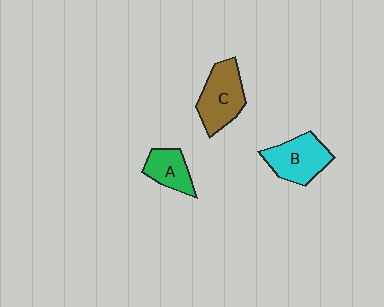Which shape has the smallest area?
Shape A (green).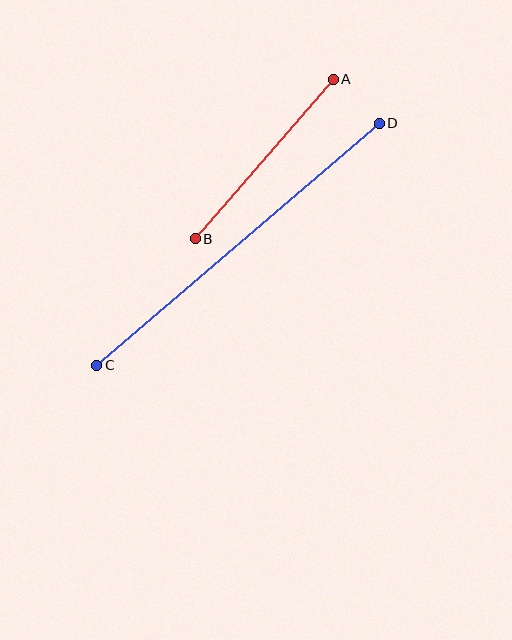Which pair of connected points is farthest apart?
Points C and D are farthest apart.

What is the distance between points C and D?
The distance is approximately 372 pixels.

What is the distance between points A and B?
The distance is approximately 211 pixels.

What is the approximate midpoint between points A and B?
The midpoint is at approximately (264, 159) pixels.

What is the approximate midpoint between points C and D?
The midpoint is at approximately (238, 244) pixels.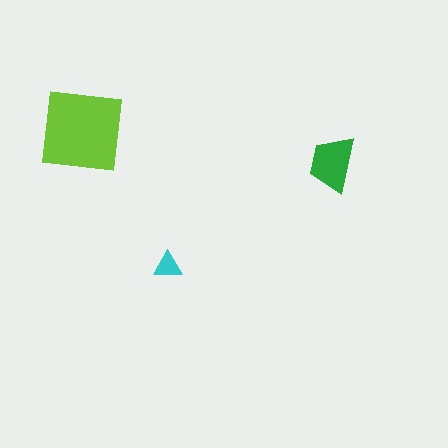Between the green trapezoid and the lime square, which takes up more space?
The lime square.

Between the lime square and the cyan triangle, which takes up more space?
The lime square.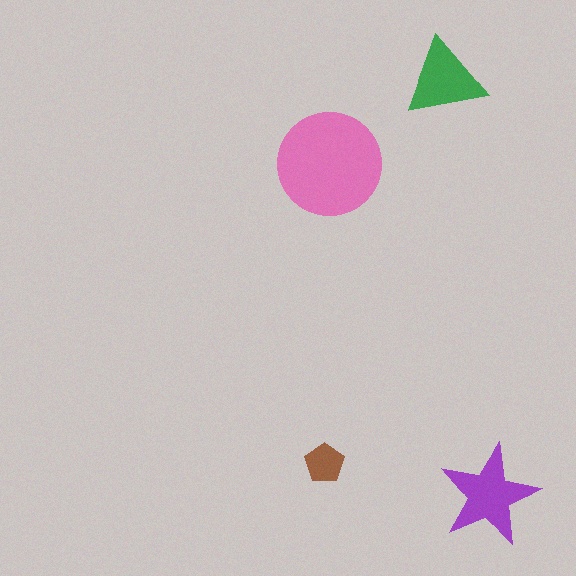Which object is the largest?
The pink circle.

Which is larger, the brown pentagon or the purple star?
The purple star.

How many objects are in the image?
There are 4 objects in the image.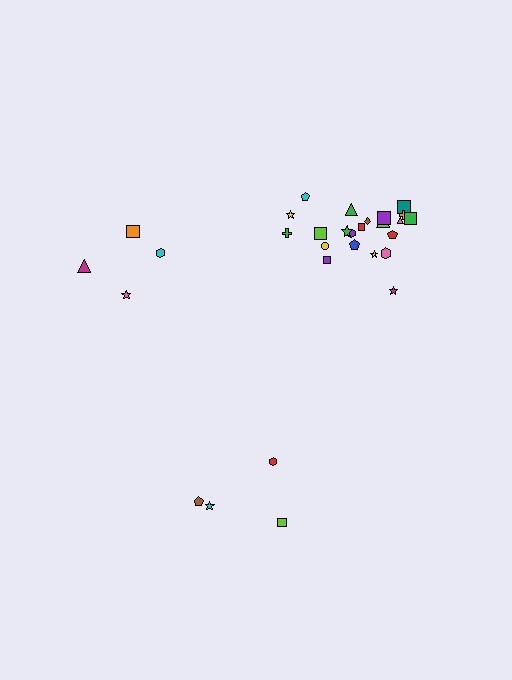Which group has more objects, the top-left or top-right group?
The top-right group.